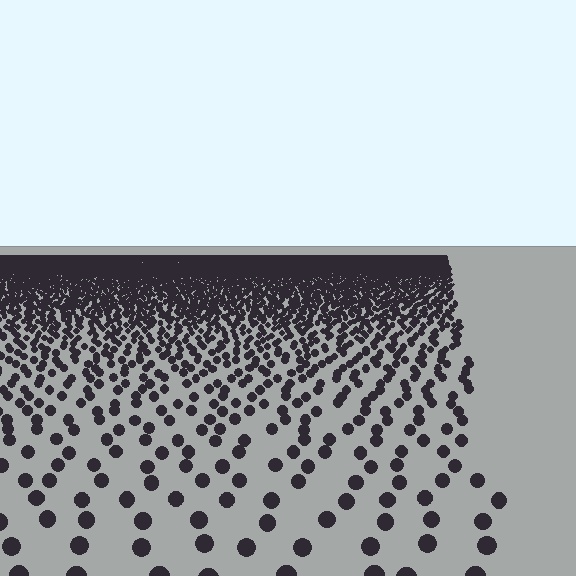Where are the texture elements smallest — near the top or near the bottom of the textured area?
Near the top.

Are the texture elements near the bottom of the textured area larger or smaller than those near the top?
Larger. Near the bottom, elements are closer to the viewer and appear at a bigger on-screen size.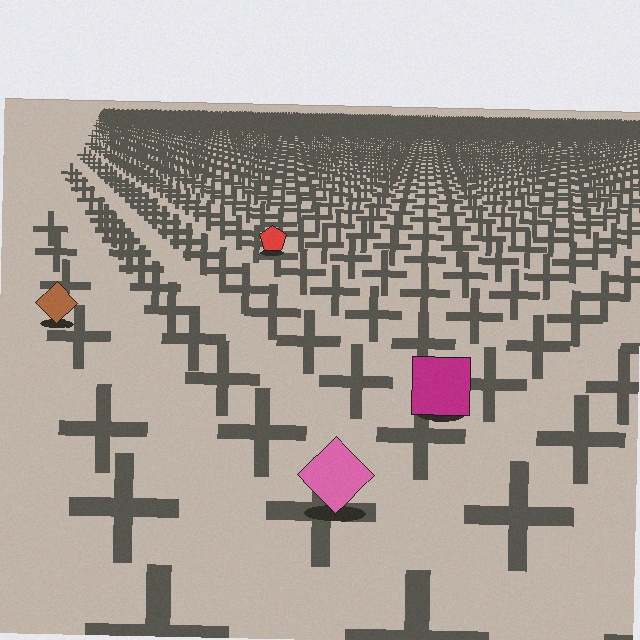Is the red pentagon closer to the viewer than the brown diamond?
No. The brown diamond is closer — you can tell from the texture gradient: the ground texture is coarser near it.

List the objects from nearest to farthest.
From nearest to farthest: the pink diamond, the magenta square, the brown diamond, the red pentagon.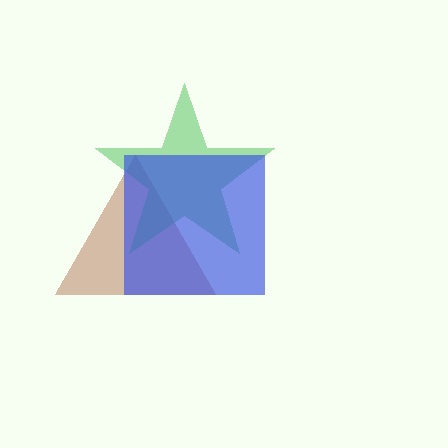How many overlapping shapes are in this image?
There are 3 overlapping shapes in the image.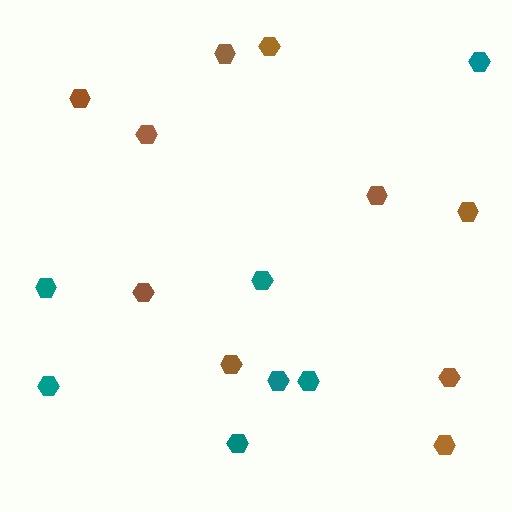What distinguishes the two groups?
There are 2 groups: one group of brown hexagons (10) and one group of teal hexagons (7).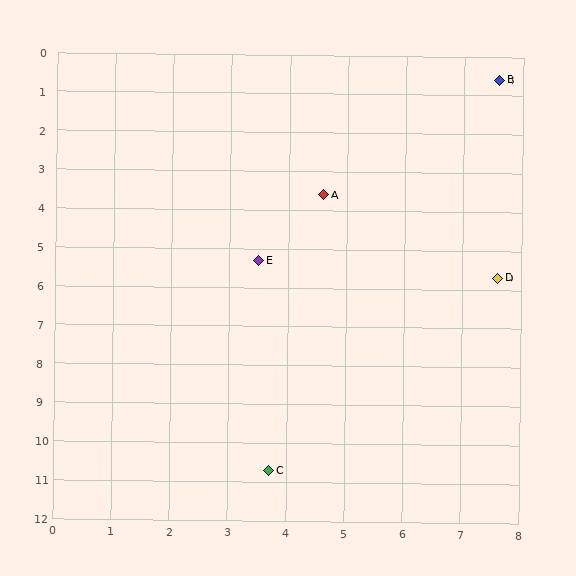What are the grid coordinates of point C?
Point C is at approximately (3.7, 10.7).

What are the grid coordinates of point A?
Point A is at approximately (4.6, 3.6).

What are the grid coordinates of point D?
Point D is at approximately (7.6, 5.7).